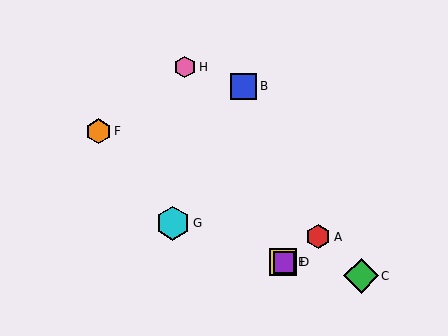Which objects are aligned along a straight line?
Objects D, E, F are aligned along a straight line.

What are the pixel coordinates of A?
Object A is at (318, 237).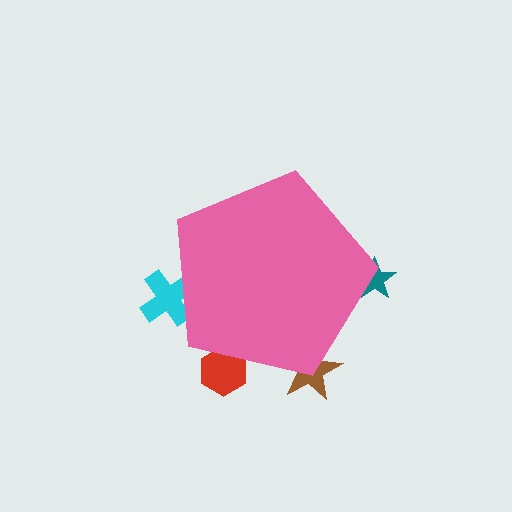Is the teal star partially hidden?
Yes, the teal star is partially hidden behind the pink pentagon.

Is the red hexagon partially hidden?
Yes, the red hexagon is partially hidden behind the pink pentagon.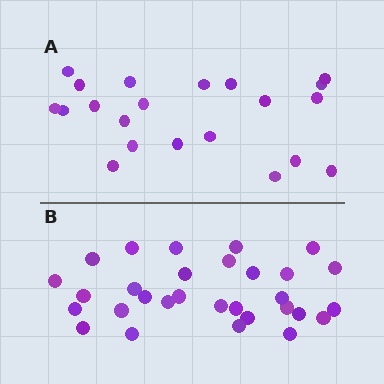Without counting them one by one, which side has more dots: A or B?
Region B (the bottom region) has more dots.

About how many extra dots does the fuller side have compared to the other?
Region B has roughly 8 or so more dots than region A.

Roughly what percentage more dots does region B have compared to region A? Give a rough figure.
About 45% more.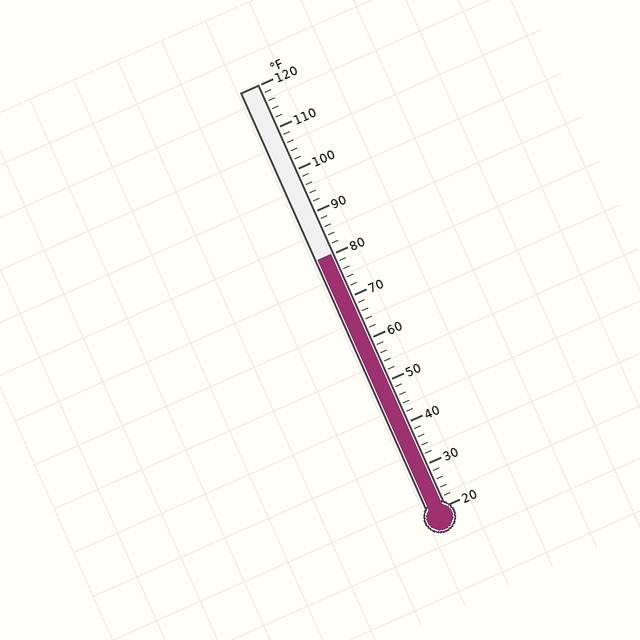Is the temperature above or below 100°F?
The temperature is below 100°F.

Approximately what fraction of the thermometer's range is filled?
The thermometer is filled to approximately 60% of its range.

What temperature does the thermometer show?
The thermometer shows approximately 80°F.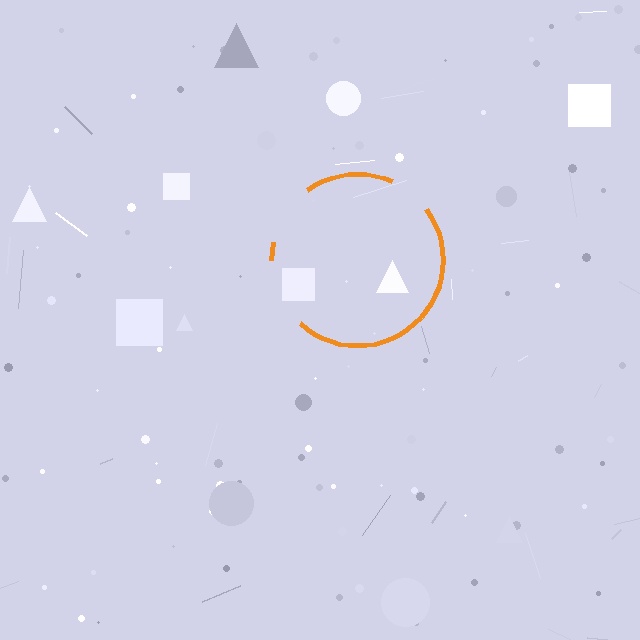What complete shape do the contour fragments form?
The contour fragments form a circle.